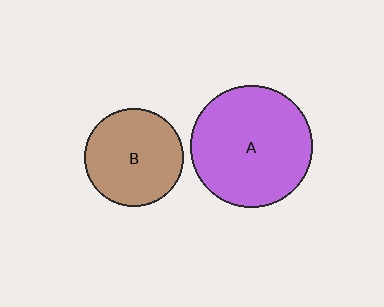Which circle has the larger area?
Circle A (purple).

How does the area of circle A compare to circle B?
Approximately 1.5 times.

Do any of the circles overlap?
No, none of the circles overlap.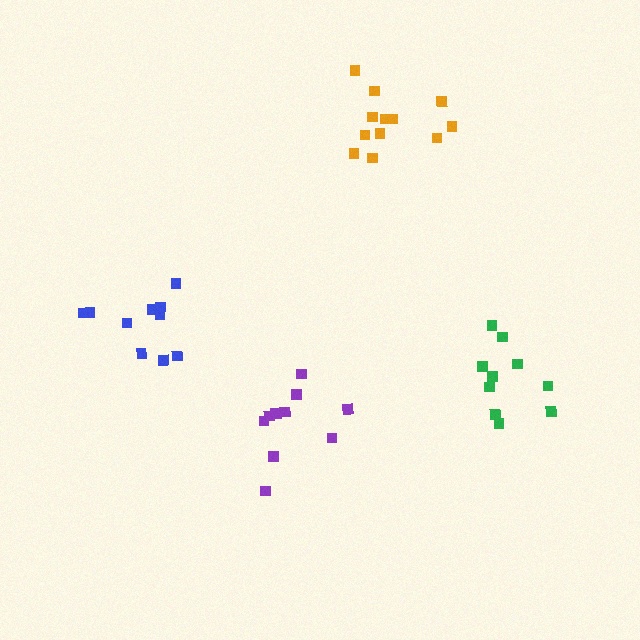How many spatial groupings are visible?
There are 4 spatial groupings.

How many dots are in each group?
Group 1: 10 dots, Group 2: 10 dots, Group 3: 10 dots, Group 4: 12 dots (42 total).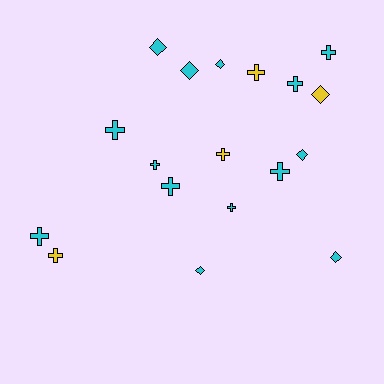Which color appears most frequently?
Cyan, with 14 objects.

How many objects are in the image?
There are 18 objects.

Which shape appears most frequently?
Cross, with 11 objects.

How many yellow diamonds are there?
There is 1 yellow diamond.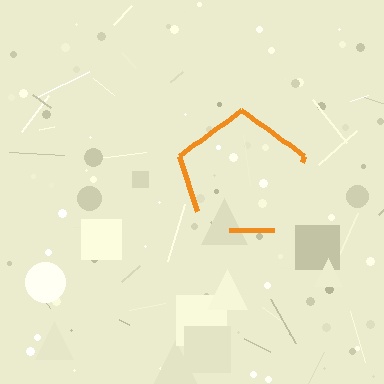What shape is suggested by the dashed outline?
The dashed outline suggests a pentagon.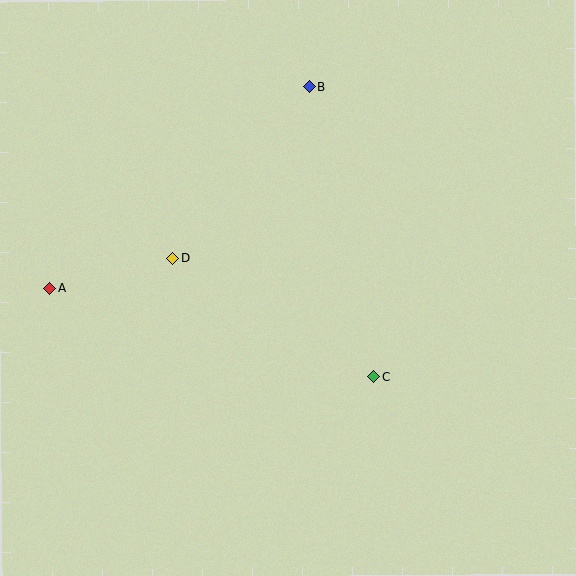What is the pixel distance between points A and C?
The distance between A and C is 336 pixels.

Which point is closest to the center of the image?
Point D at (173, 258) is closest to the center.